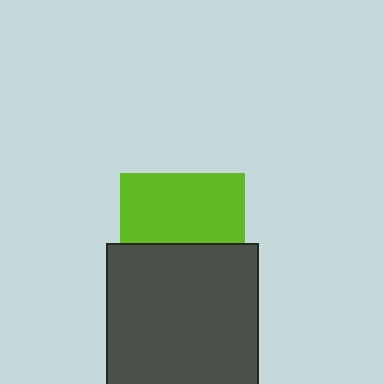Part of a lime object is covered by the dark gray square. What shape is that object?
It is a square.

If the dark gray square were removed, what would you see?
You would see the complete lime square.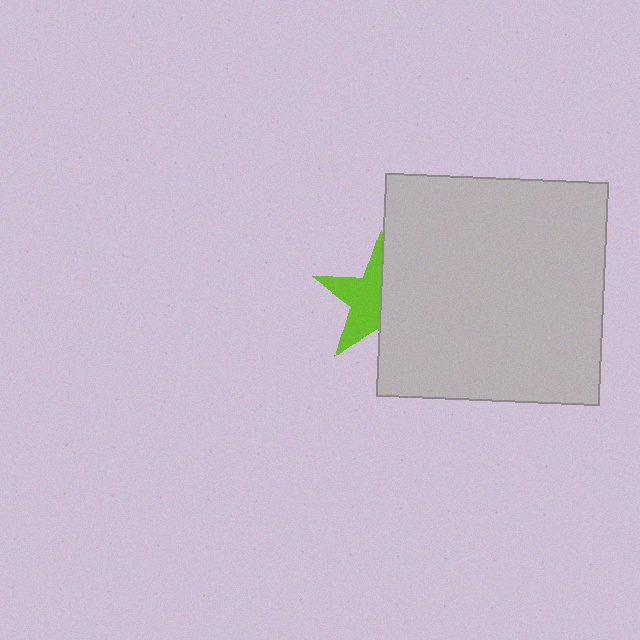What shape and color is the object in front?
The object in front is a light gray square.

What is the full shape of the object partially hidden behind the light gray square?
The partially hidden object is a lime star.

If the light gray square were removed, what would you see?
You would see the complete lime star.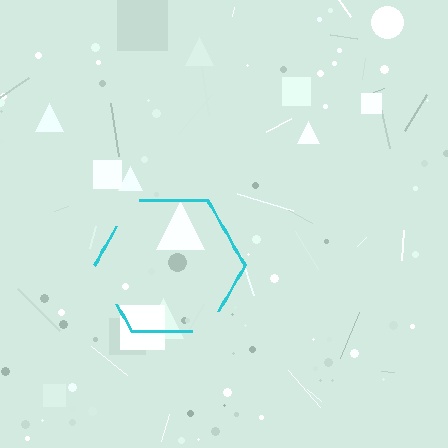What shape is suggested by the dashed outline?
The dashed outline suggests a hexagon.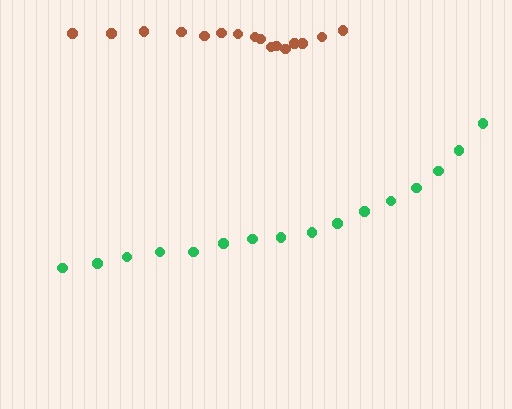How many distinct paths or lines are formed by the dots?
There are 2 distinct paths.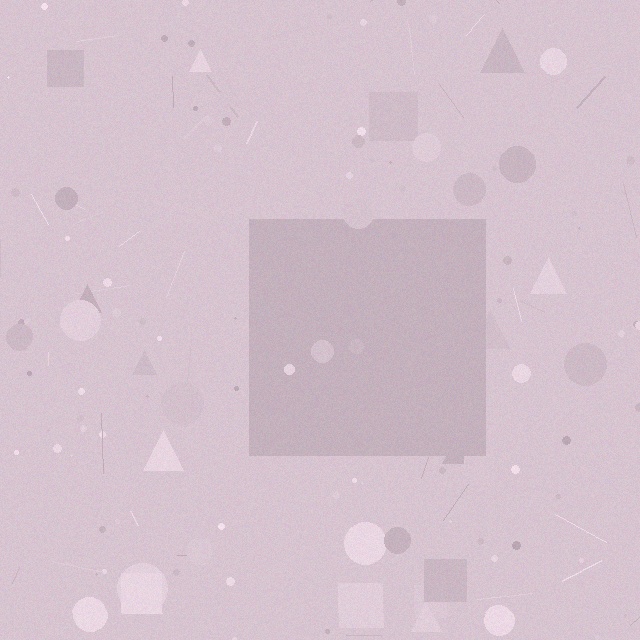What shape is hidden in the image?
A square is hidden in the image.